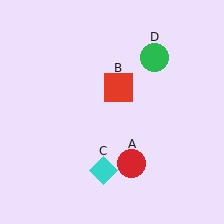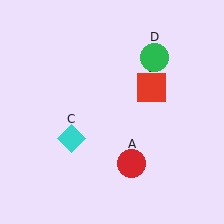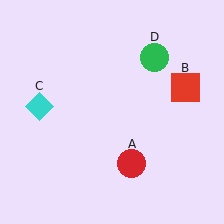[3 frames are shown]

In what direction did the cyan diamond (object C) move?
The cyan diamond (object C) moved up and to the left.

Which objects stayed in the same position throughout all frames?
Red circle (object A) and green circle (object D) remained stationary.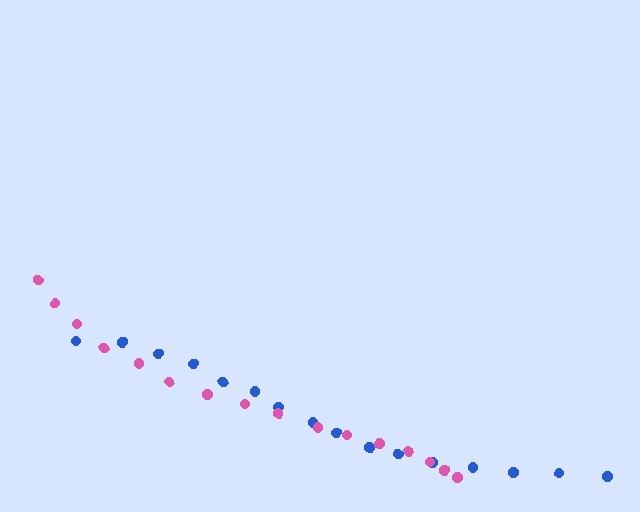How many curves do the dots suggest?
There are 2 distinct paths.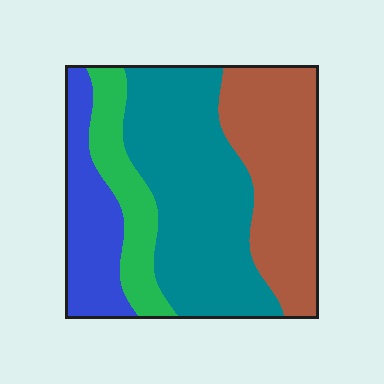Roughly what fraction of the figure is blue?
Blue takes up about one sixth (1/6) of the figure.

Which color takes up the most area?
Teal, at roughly 40%.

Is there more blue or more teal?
Teal.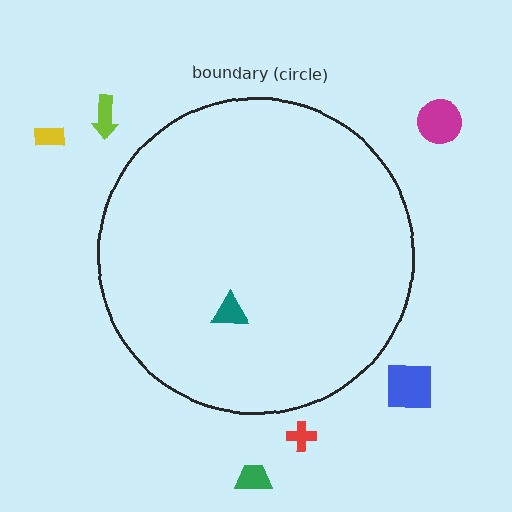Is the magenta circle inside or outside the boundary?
Outside.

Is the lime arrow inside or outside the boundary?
Outside.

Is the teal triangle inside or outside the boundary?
Inside.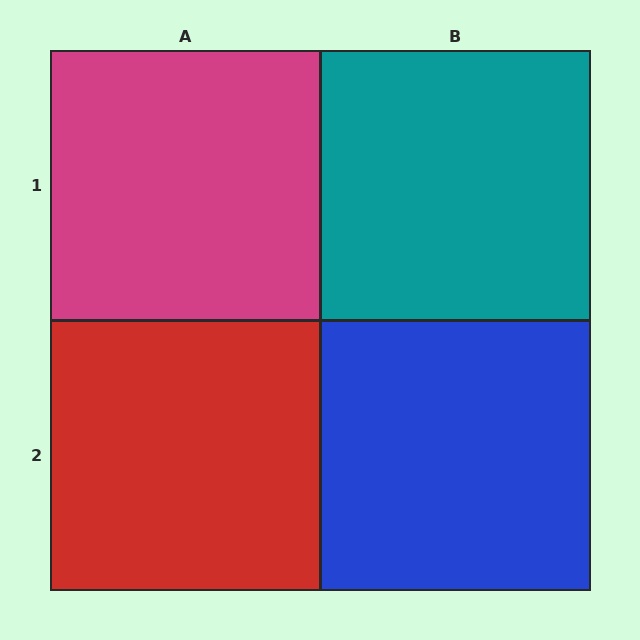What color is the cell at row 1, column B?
Teal.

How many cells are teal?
1 cell is teal.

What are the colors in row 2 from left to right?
Red, blue.